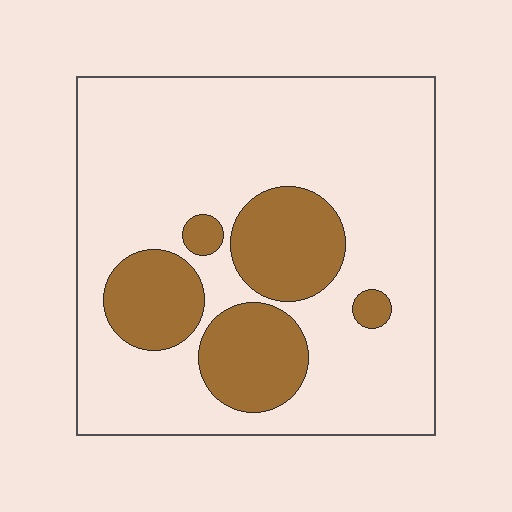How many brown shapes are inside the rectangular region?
5.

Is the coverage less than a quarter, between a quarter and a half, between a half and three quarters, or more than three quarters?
Less than a quarter.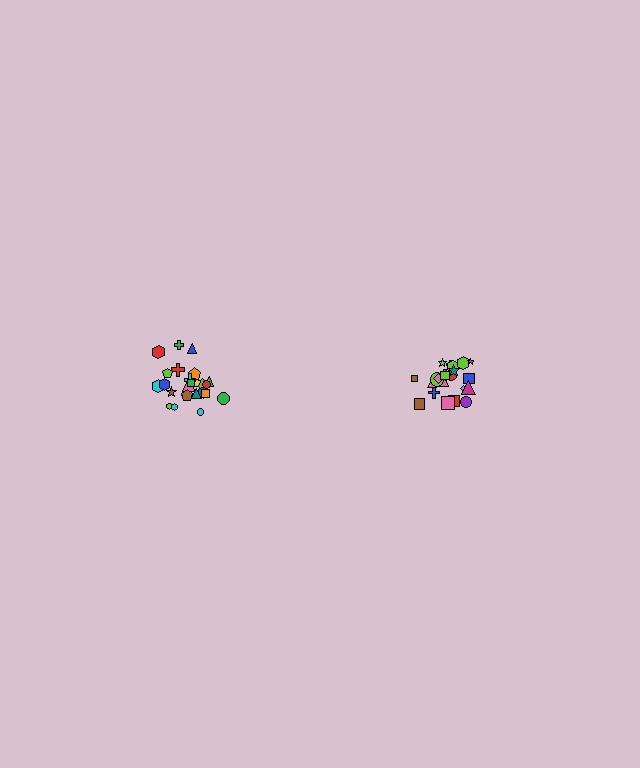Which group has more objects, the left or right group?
The left group.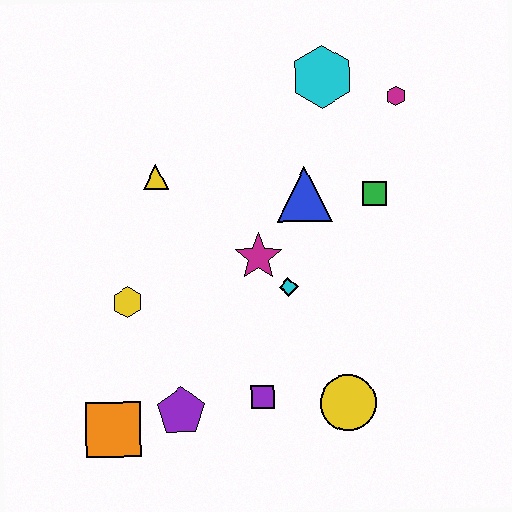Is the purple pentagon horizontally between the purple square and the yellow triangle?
Yes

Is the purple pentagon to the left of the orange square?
No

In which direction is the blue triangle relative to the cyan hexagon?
The blue triangle is below the cyan hexagon.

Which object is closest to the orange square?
The purple pentagon is closest to the orange square.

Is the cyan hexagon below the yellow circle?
No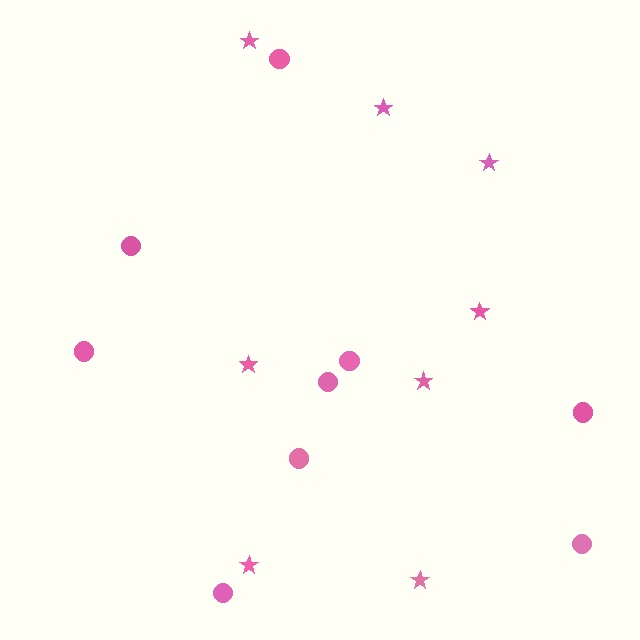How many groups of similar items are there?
There are 2 groups: one group of circles (9) and one group of stars (8).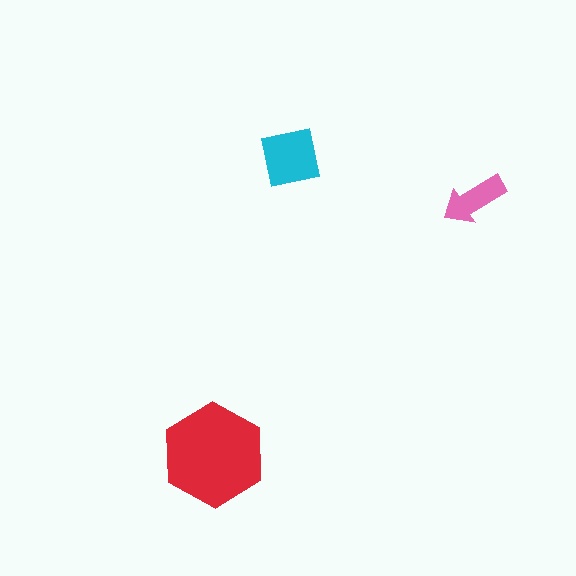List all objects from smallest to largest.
The pink arrow, the cyan square, the red hexagon.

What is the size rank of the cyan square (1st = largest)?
2nd.